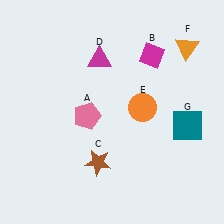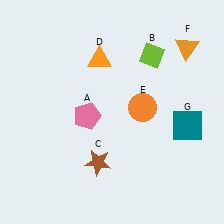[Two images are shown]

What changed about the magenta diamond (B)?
In Image 1, B is magenta. In Image 2, it changed to lime.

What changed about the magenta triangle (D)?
In Image 1, D is magenta. In Image 2, it changed to orange.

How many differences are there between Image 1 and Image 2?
There are 2 differences between the two images.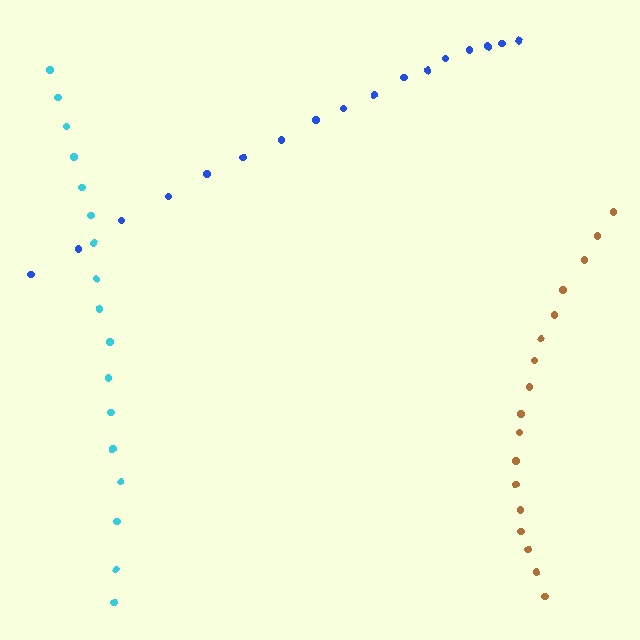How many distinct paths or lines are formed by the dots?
There are 3 distinct paths.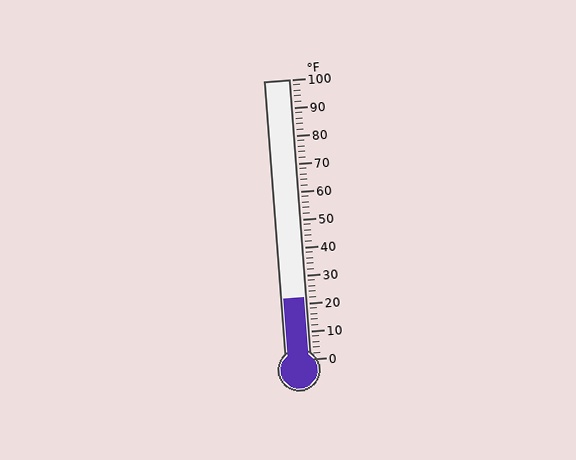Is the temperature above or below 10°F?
The temperature is above 10°F.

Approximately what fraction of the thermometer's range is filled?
The thermometer is filled to approximately 20% of its range.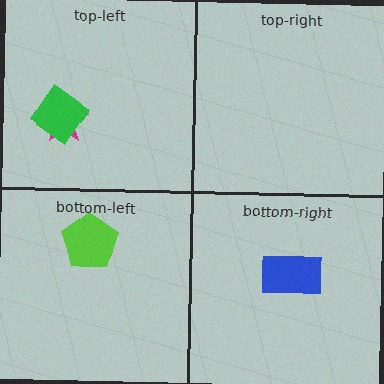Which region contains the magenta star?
The top-left region.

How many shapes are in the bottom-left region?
1.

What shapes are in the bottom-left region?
The lime pentagon.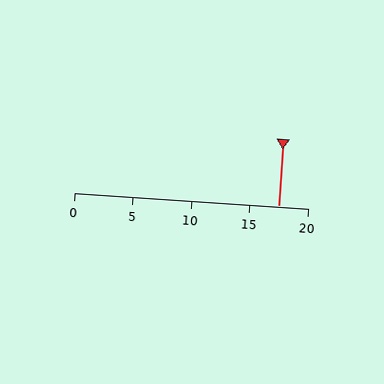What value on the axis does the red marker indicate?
The marker indicates approximately 17.5.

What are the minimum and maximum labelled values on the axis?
The axis runs from 0 to 20.